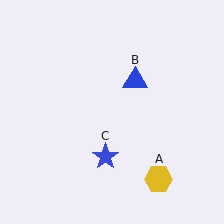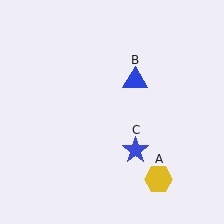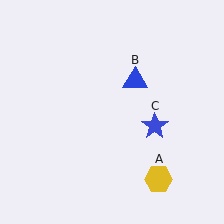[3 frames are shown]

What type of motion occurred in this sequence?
The blue star (object C) rotated counterclockwise around the center of the scene.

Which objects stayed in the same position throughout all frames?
Yellow hexagon (object A) and blue triangle (object B) remained stationary.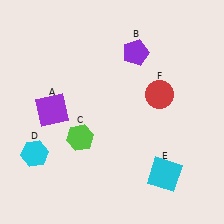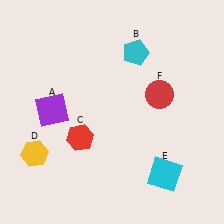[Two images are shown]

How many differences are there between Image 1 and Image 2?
There are 3 differences between the two images.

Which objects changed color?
B changed from purple to cyan. C changed from lime to red. D changed from cyan to yellow.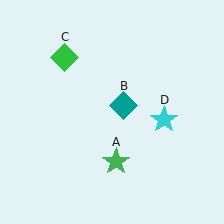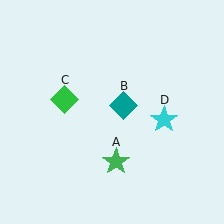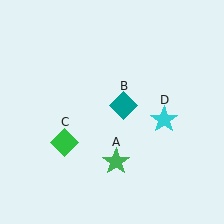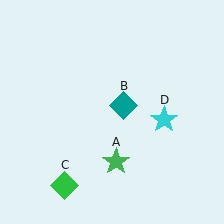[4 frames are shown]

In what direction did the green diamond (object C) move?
The green diamond (object C) moved down.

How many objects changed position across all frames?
1 object changed position: green diamond (object C).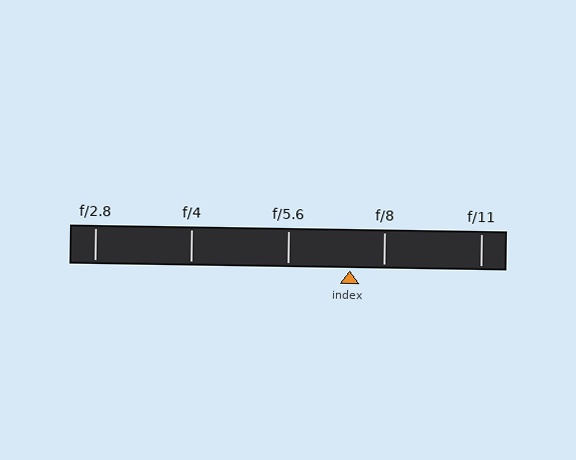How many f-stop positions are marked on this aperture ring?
There are 5 f-stop positions marked.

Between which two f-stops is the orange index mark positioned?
The index mark is between f/5.6 and f/8.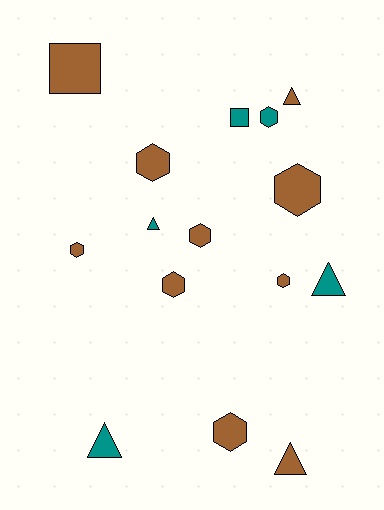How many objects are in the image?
There are 15 objects.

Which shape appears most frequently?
Hexagon, with 8 objects.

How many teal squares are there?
There is 1 teal square.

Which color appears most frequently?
Brown, with 10 objects.